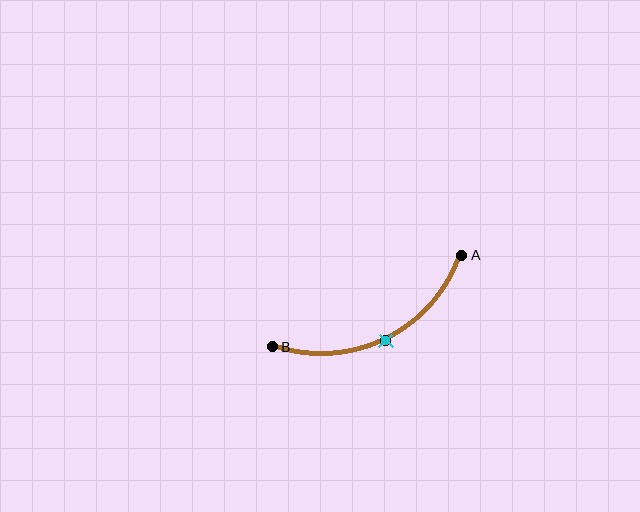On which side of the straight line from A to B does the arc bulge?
The arc bulges below the straight line connecting A and B.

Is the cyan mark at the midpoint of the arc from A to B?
Yes. The cyan mark lies on the arc at equal arc-length from both A and B — it is the arc midpoint.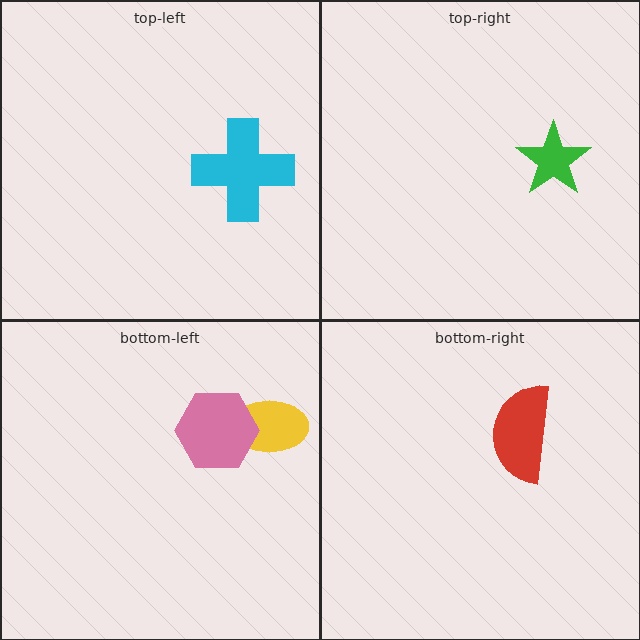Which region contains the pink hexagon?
The bottom-left region.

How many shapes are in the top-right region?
1.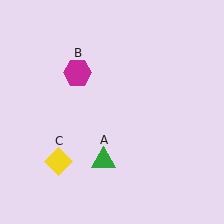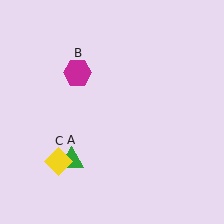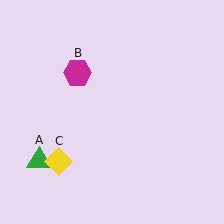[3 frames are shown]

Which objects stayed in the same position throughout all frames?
Magenta hexagon (object B) and yellow diamond (object C) remained stationary.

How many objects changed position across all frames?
1 object changed position: green triangle (object A).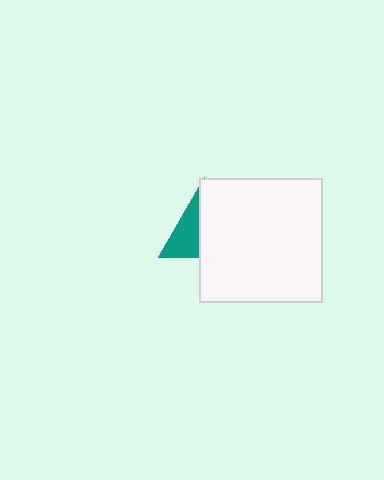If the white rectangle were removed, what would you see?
You would see the complete teal triangle.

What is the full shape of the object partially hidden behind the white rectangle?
The partially hidden object is a teal triangle.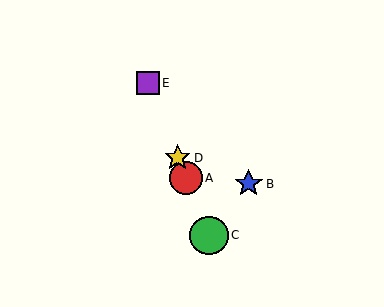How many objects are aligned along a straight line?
4 objects (A, C, D, E) are aligned along a straight line.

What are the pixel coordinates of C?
Object C is at (209, 235).